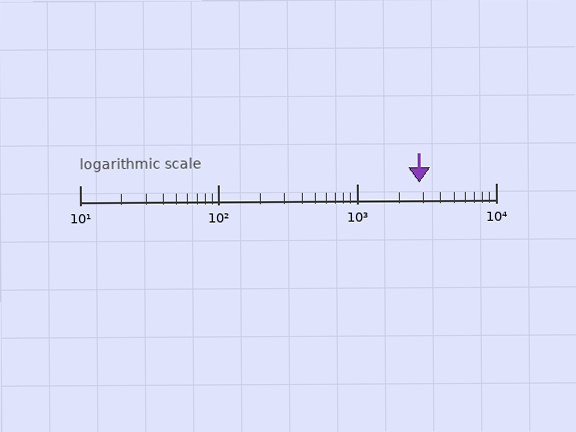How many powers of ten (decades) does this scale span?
The scale spans 3 decades, from 10 to 10000.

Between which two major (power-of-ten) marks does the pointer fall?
The pointer is between 1000 and 10000.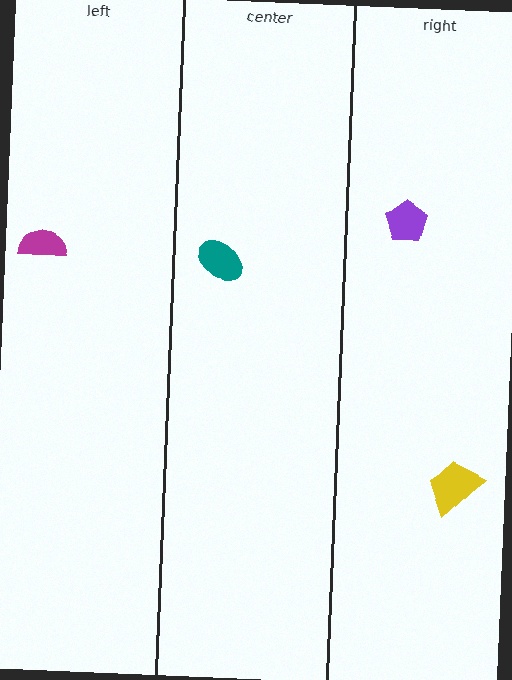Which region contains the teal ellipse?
The center region.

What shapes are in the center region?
The teal ellipse.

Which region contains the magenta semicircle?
The left region.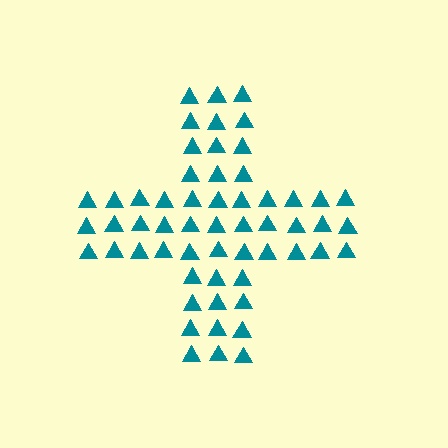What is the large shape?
The large shape is a cross.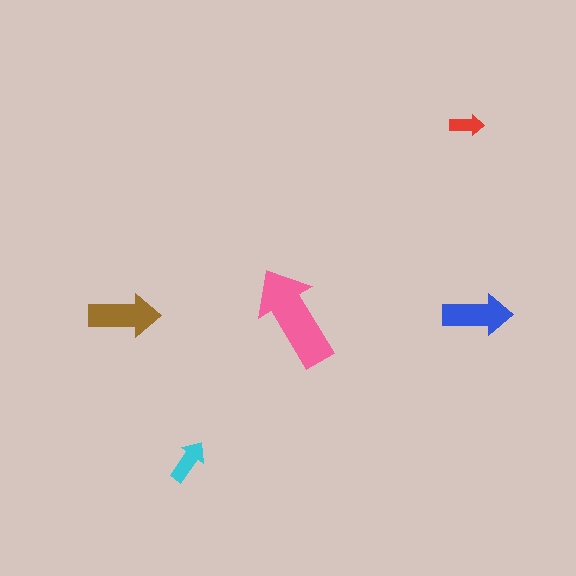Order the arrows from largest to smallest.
the pink one, the brown one, the blue one, the cyan one, the red one.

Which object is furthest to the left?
The brown arrow is leftmost.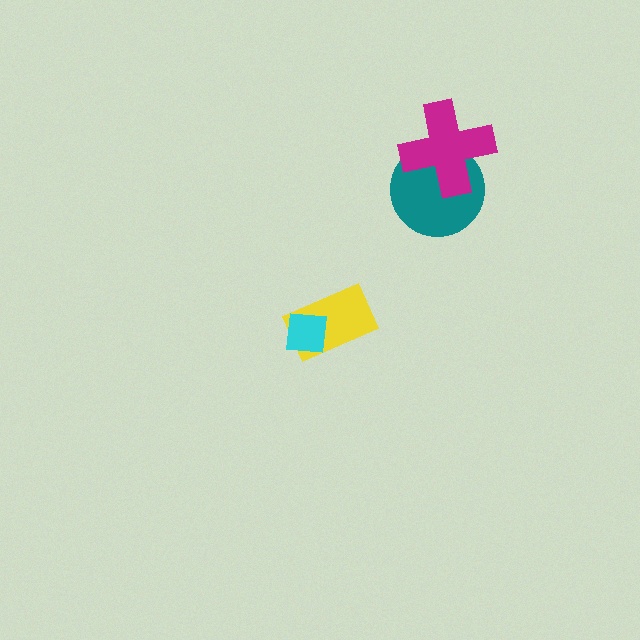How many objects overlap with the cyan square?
1 object overlaps with the cyan square.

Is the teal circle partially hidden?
Yes, it is partially covered by another shape.